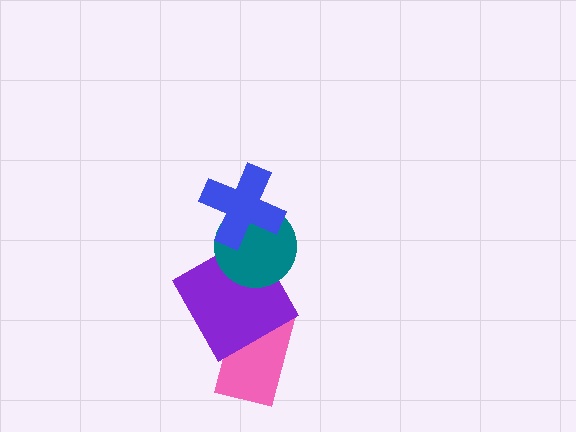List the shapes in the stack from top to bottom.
From top to bottom: the blue cross, the teal circle, the purple square, the pink rectangle.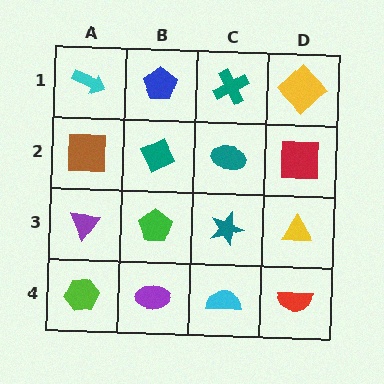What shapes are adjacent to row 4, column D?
A yellow triangle (row 3, column D), a cyan semicircle (row 4, column C).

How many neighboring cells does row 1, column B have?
3.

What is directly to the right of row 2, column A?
A teal diamond.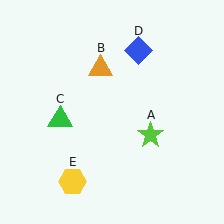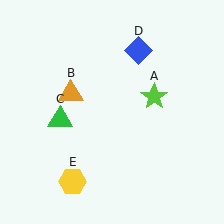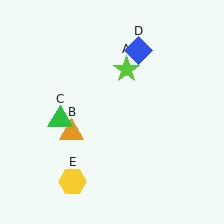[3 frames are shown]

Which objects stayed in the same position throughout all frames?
Green triangle (object C) and blue diamond (object D) and yellow hexagon (object E) remained stationary.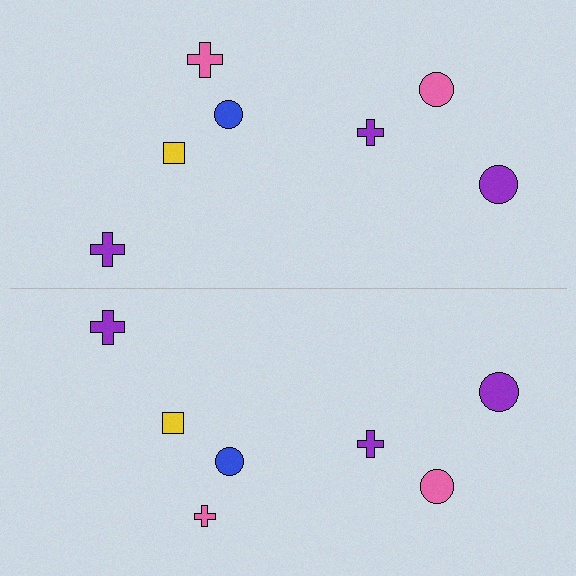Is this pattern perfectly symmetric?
No, the pattern is not perfectly symmetric. The pink cross on the bottom side has a different size than its mirror counterpart.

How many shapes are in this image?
There are 14 shapes in this image.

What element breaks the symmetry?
The pink cross on the bottom side has a different size than its mirror counterpart.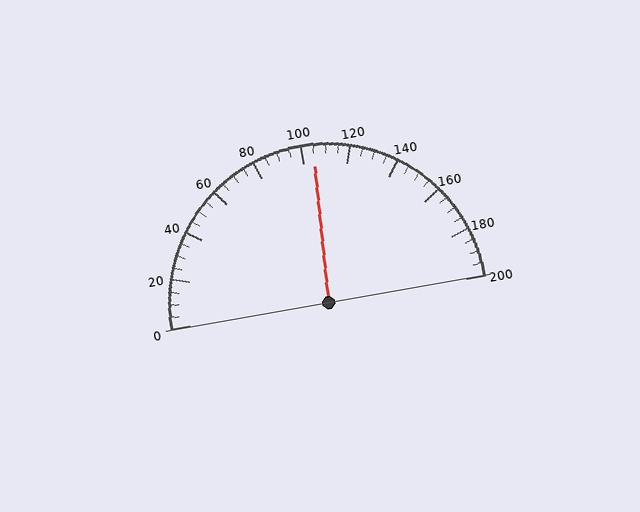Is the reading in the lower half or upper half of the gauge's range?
The reading is in the upper half of the range (0 to 200).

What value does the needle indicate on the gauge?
The needle indicates approximately 105.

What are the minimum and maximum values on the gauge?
The gauge ranges from 0 to 200.